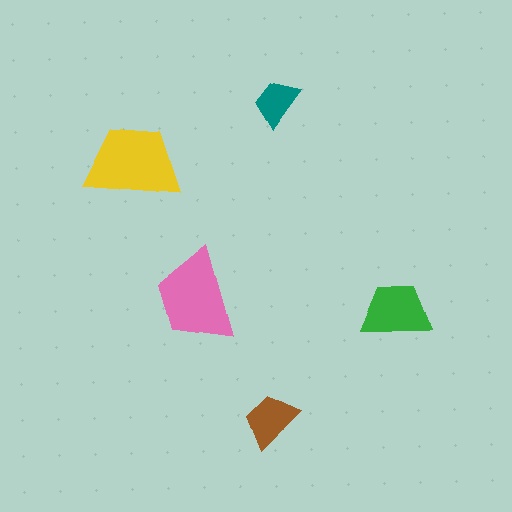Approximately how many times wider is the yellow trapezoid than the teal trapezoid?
About 2 times wider.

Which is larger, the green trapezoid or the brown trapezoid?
The green one.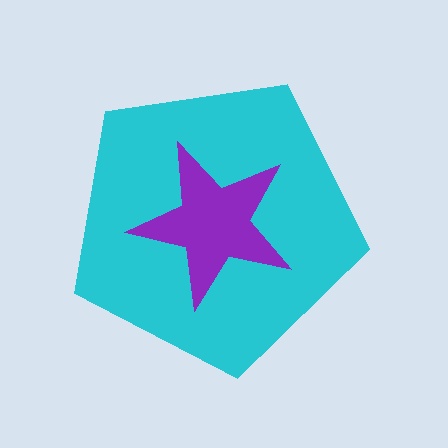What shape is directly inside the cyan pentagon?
The purple star.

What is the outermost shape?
The cyan pentagon.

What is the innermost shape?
The purple star.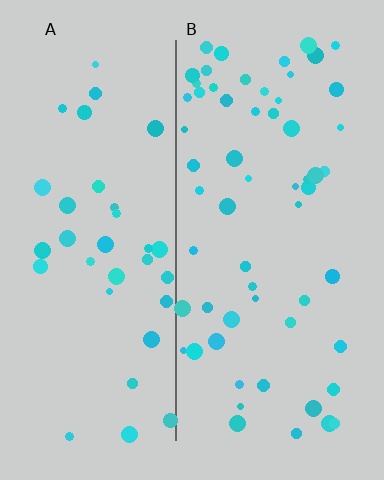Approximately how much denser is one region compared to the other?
Approximately 1.7× — region B over region A.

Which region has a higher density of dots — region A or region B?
B (the right).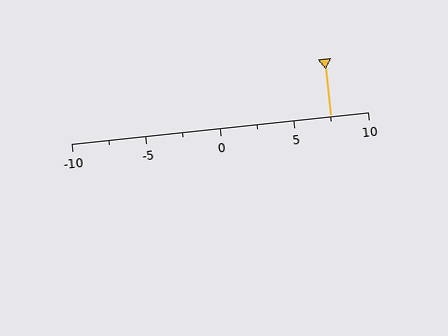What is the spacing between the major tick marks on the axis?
The major ticks are spaced 5 apart.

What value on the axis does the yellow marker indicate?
The marker indicates approximately 7.5.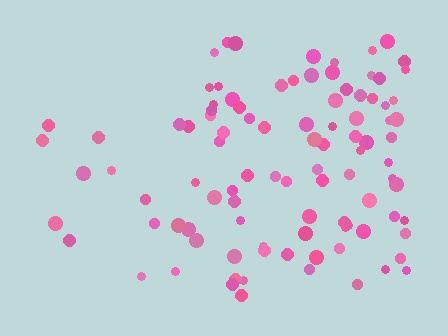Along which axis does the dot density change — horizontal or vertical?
Horizontal.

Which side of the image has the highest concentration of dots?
The right.